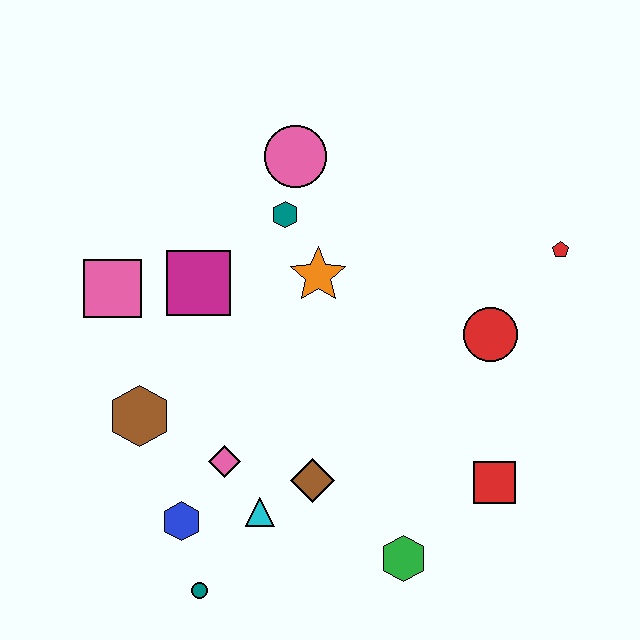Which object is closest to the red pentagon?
The red circle is closest to the red pentagon.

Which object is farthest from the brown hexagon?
The red pentagon is farthest from the brown hexagon.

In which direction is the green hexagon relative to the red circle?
The green hexagon is below the red circle.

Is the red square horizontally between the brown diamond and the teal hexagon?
No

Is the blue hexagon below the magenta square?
Yes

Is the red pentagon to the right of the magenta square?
Yes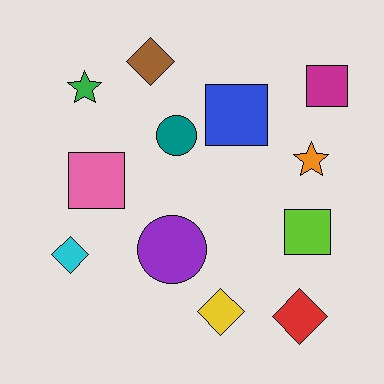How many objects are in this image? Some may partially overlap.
There are 12 objects.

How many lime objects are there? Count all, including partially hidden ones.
There is 1 lime object.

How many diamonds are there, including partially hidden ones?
There are 4 diamonds.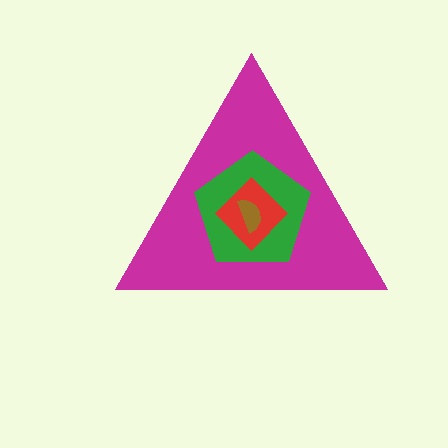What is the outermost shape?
The magenta triangle.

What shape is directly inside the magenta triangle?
The green pentagon.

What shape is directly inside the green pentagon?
The red diamond.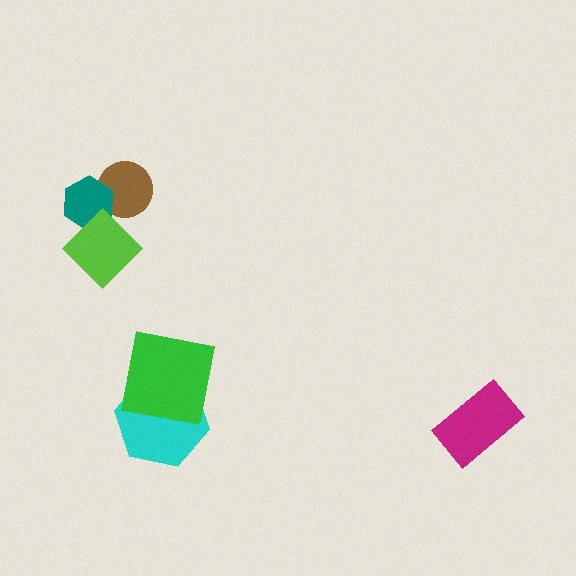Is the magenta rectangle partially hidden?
No, no other shape covers it.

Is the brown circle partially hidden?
Yes, it is partially covered by another shape.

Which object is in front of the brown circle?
The teal hexagon is in front of the brown circle.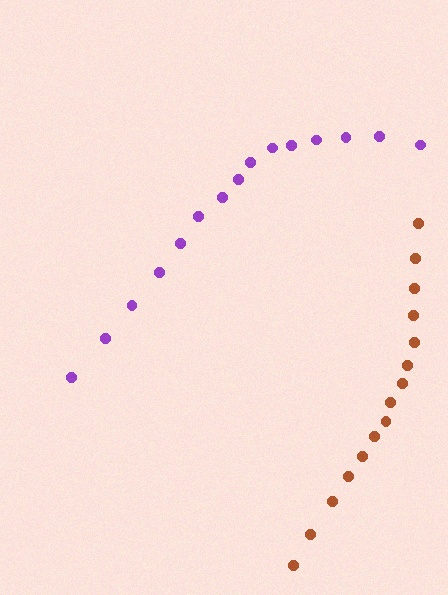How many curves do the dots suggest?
There are 2 distinct paths.